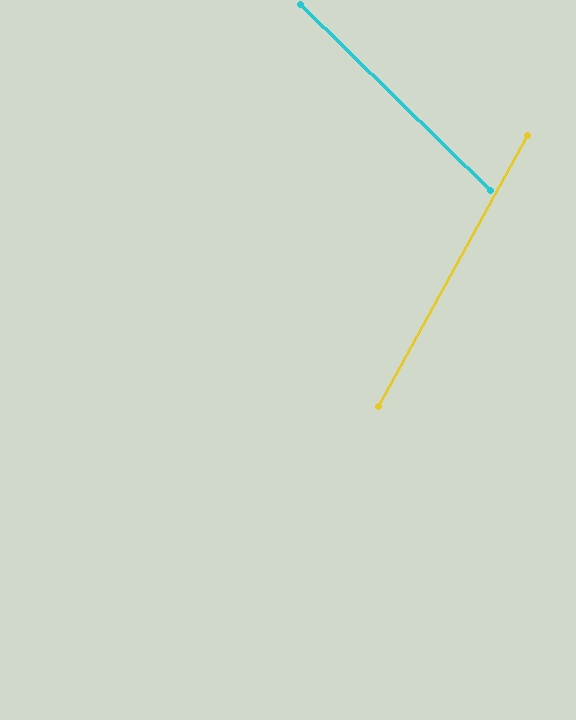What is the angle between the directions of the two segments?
Approximately 74 degrees.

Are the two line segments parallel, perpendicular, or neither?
Neither parallel nor perpendicular — they differ by about 74°.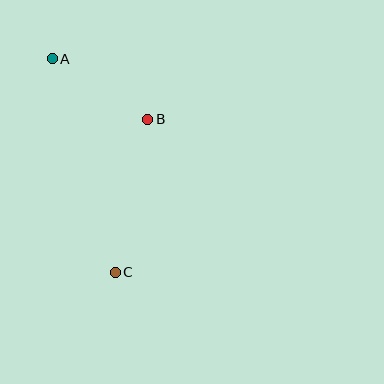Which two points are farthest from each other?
Points A and C are farthest from each other.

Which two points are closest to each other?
Points A and B are closest to each other.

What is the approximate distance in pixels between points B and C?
The distance between B and C is approximately 157 pixels.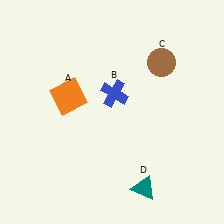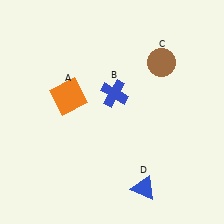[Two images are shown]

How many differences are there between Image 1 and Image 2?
There is 1 difference between the two images.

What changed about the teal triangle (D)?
In Image 1, D is teal. In Image 2, it changed to blue.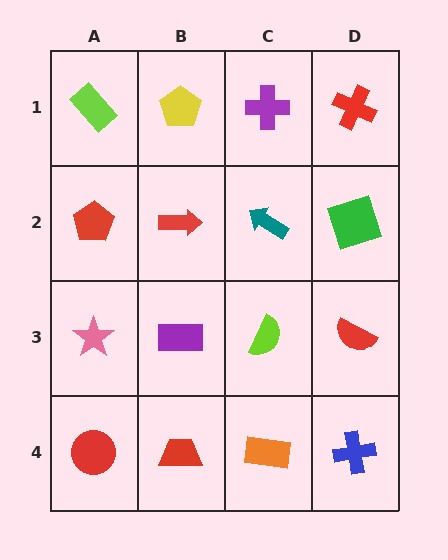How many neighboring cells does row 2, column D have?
3.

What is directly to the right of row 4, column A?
A red trapezoid.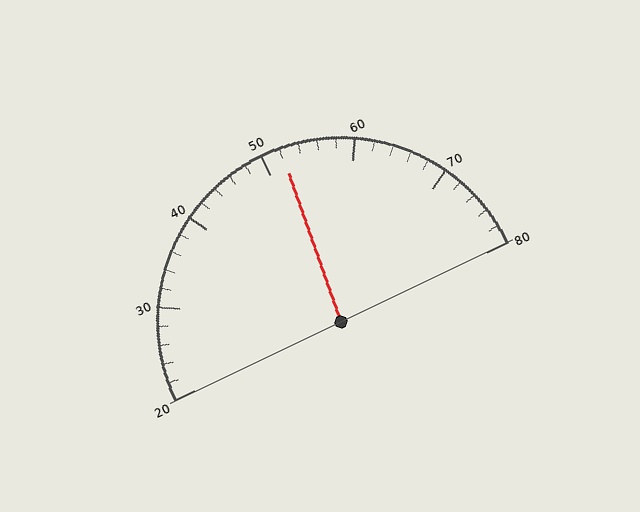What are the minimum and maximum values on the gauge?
The gauge ranges from 20 to 80.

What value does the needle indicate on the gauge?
The needle indicates approximately 52.